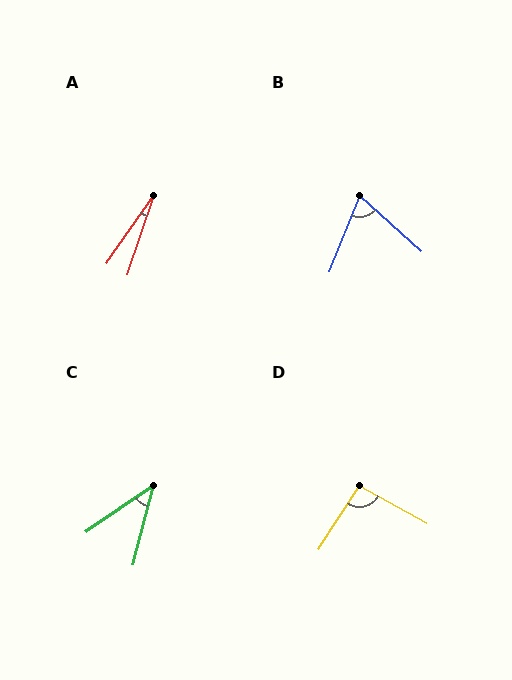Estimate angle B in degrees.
Approximately 70 degrees.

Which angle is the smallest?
A, at approximately 17 degrees.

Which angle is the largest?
D, at approximately 94 degrees.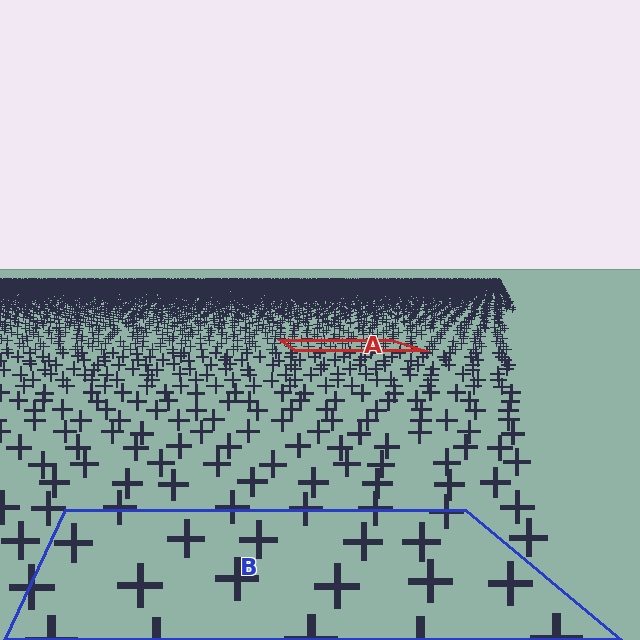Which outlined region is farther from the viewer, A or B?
Region A is farther from the viewer — the texture elements inside it appear smaller and more densely packed.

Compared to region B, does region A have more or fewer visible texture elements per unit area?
Region A has more texture elements per unit area — they are packed more densely because it is farther away.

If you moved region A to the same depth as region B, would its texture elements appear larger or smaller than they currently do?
They would appear larger. At a closer depth, the same texture elements are projected at a bigger on-screen size.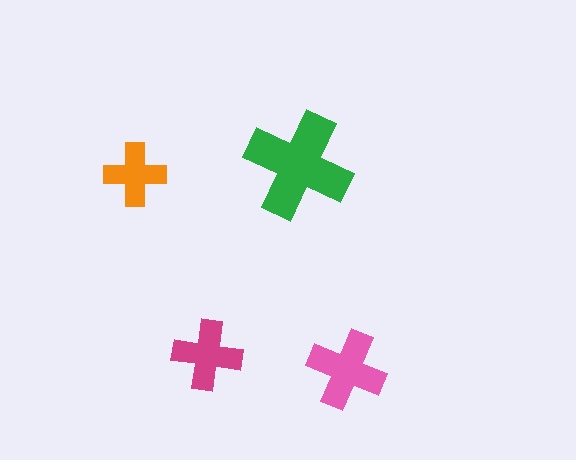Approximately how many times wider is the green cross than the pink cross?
About 1.5 times wider.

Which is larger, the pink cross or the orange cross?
The pink one.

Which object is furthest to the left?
The orange cross is leftmost.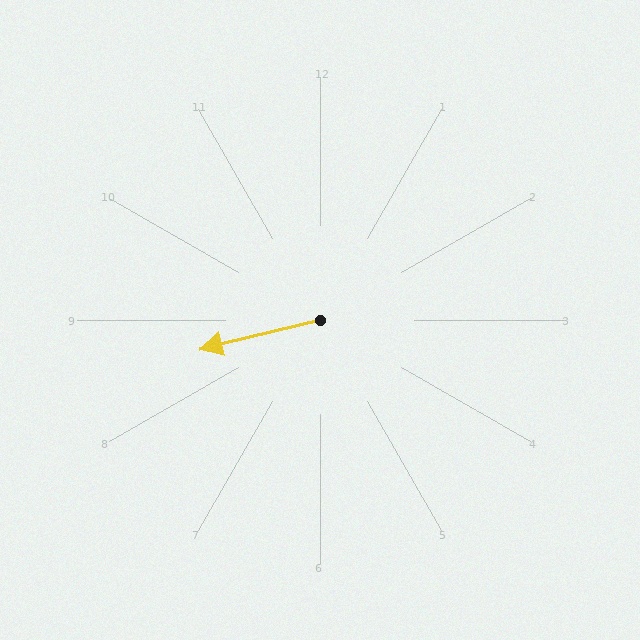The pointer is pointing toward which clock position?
Roughly 9 o'clock.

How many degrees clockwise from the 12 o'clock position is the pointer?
Approximately 256 degrees.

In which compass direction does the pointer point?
West.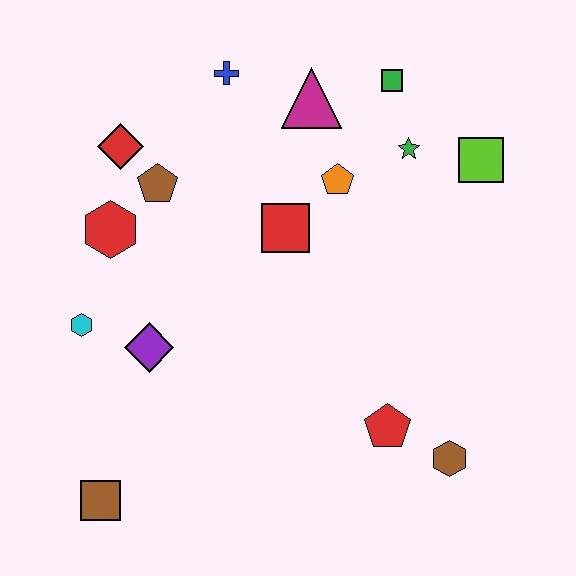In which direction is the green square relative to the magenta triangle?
The green square is to the right of the magenta triangle.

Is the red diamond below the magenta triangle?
Yes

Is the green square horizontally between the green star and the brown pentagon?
Yes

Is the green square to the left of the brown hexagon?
Yes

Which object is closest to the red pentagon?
The brown hexagon is closest to the red pentagon.